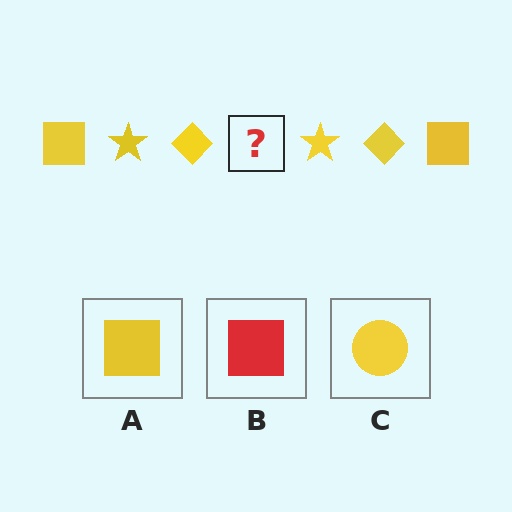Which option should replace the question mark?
Option A.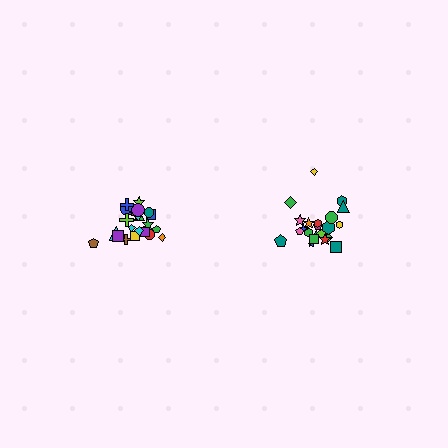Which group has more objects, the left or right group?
The left group.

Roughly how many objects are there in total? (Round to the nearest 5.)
Roughly 45 objects in total.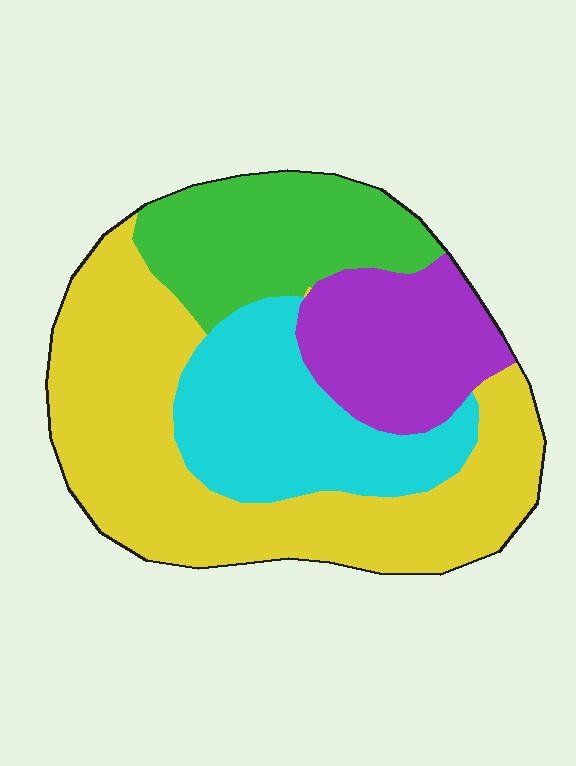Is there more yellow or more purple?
Yellow.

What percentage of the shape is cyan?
Cyan takes up about one fifth (1/5) of the shape.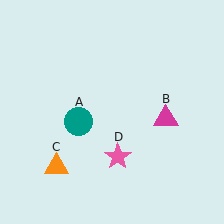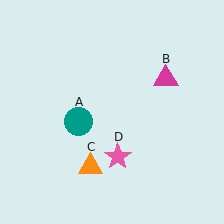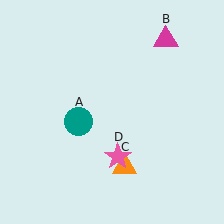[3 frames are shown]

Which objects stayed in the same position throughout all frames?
Teal circle (object A) and pink star (object D) remained stationary.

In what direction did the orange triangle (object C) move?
The orange triangle (object C) moved right.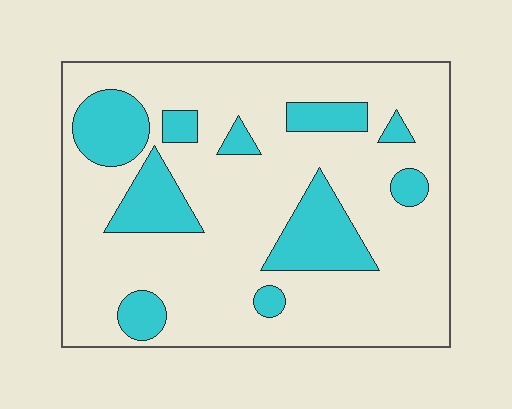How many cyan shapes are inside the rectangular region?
10.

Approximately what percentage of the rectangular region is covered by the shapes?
Approximately 20%.